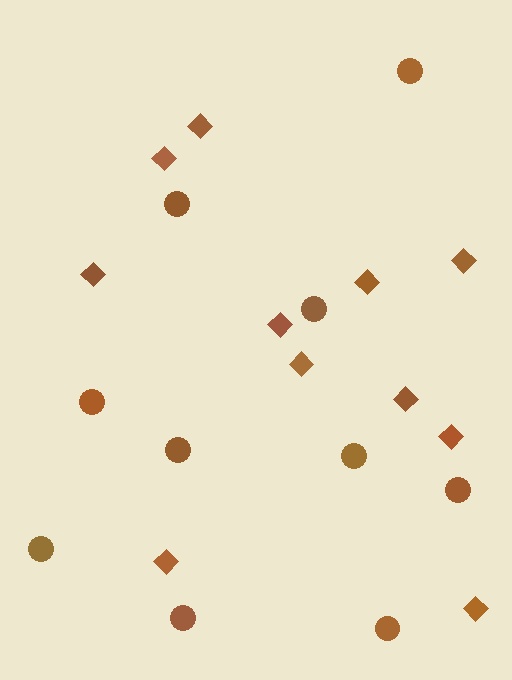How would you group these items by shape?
There are 2 groups: one group of circles (10) and one group of diamonds (11).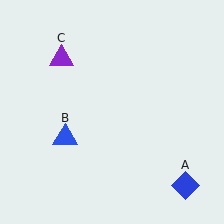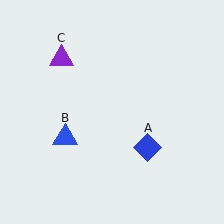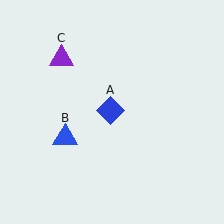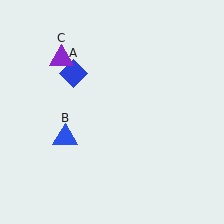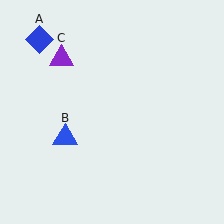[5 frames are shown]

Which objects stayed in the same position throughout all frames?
Blue triangle (object B) and purple triangle (object C) remained stationary.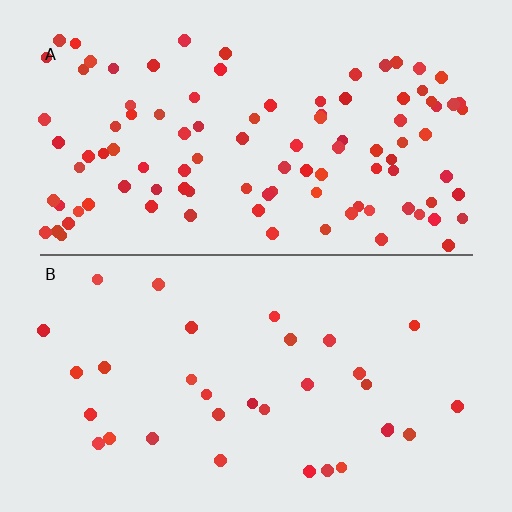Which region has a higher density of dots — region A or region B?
A (the top).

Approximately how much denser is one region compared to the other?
Approximately 3.1× — region A over region B.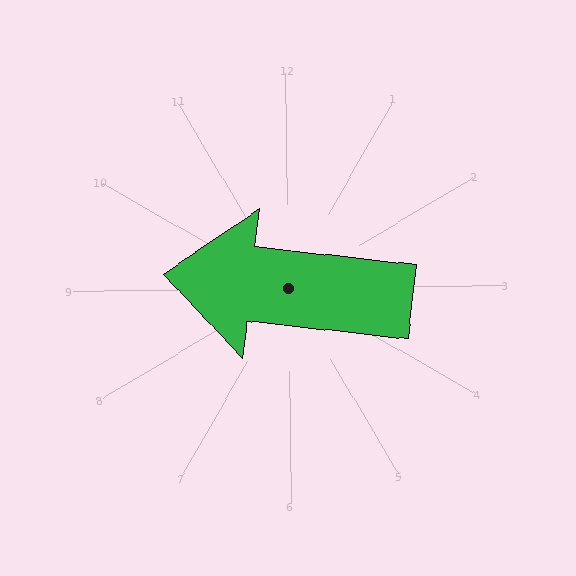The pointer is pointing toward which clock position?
Roughly 9 o'clock.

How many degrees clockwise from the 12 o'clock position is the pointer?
Approximately 277 degrees.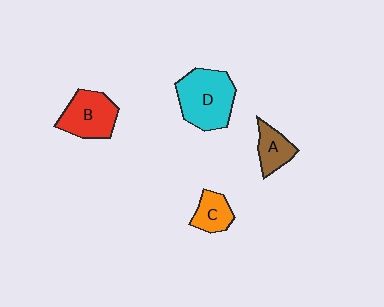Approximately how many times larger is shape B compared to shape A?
Approximately 1.6 times.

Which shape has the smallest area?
Shape C (orange).